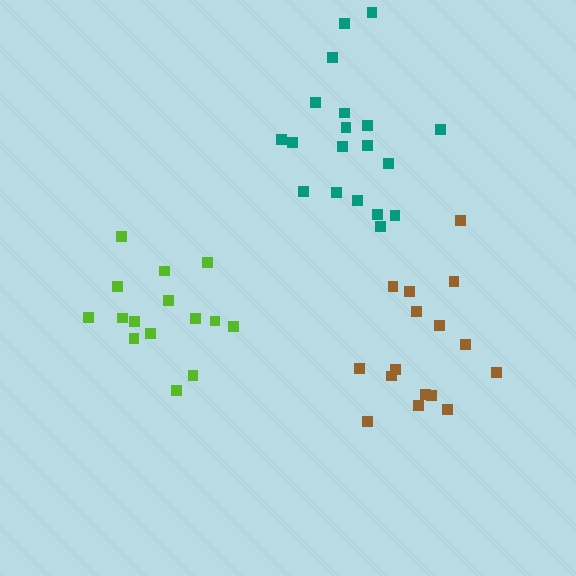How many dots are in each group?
Group 1: 15 dots, Group 2: 16 dots, Group 3: 19 dots (50 total).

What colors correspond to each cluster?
The clusters are colored: lime, brown, teal.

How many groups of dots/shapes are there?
There are 3 groups.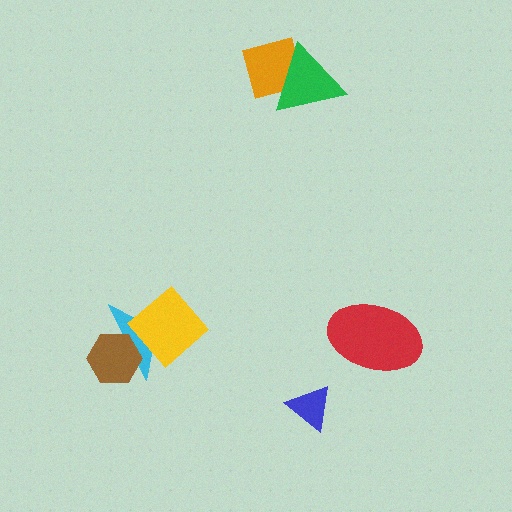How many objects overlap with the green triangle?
1 object overlaps with the green triangle.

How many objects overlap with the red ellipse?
0 objects overlap with the red ellipse.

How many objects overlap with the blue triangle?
0 objects overlap with the blue triangle.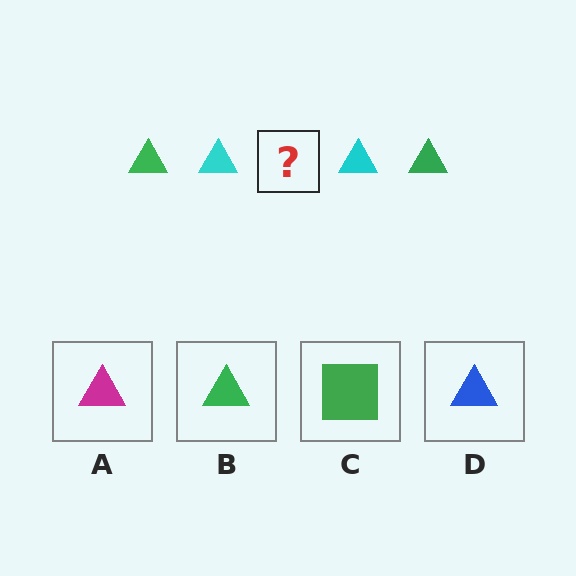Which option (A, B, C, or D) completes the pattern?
B.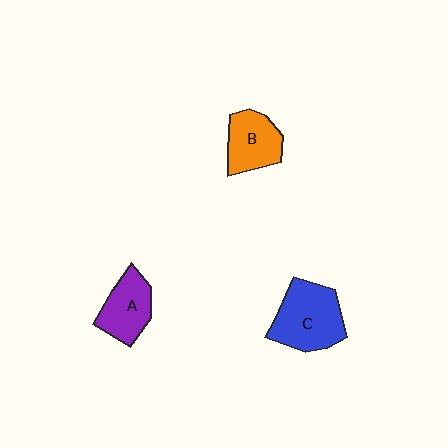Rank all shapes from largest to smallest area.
From largest to smallest: C (blue), B (orange), A (purple).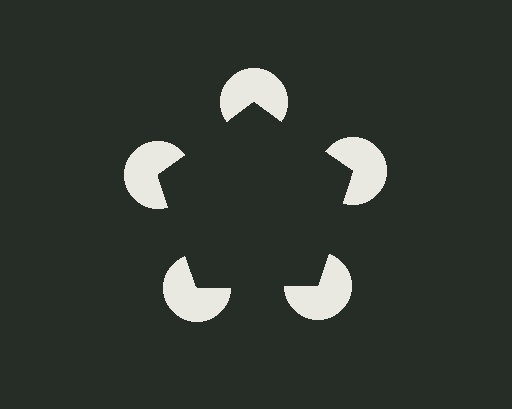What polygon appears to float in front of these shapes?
An illusory pentagon — its edges are inferred from the aligned wedge cuts in the pac-man discs, not physically drawn.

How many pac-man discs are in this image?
There are 5 — one at each vertex of the illusory pentagon.